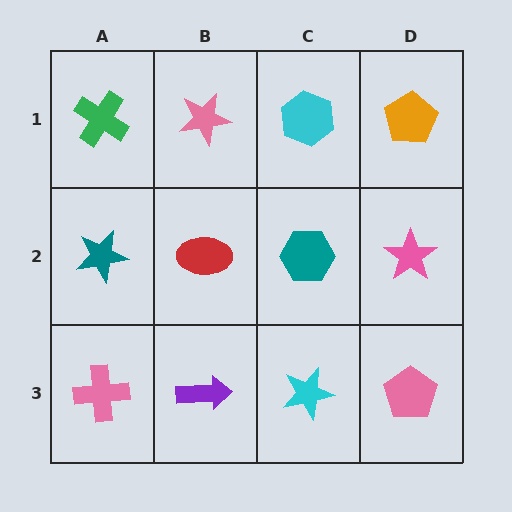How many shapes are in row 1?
4 shapes.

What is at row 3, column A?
A pink cross.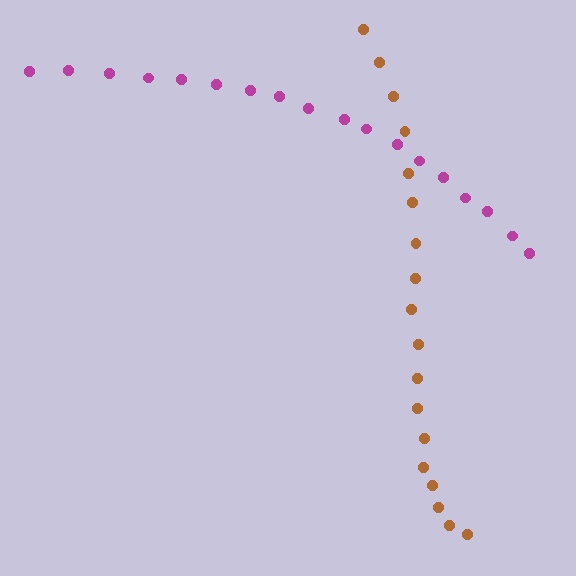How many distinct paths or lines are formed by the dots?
There are 2 distinct paths.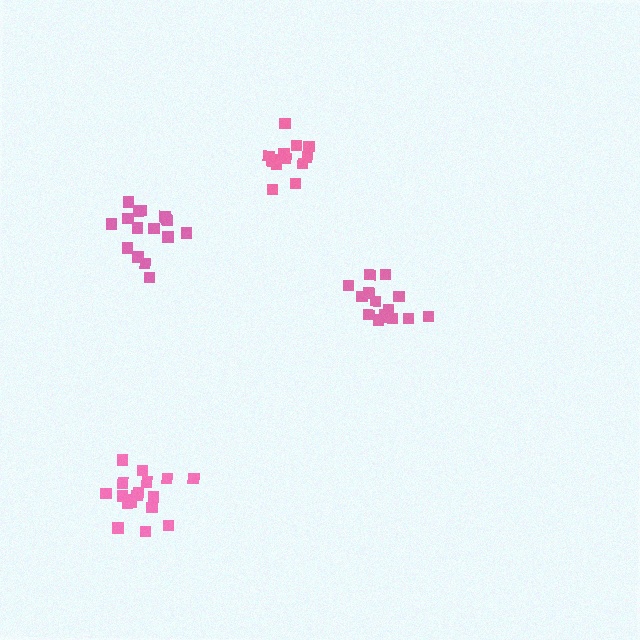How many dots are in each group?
Group 1: 16 dots, Group 2: 13 dots, Group 3: 15 dots, Group 4: 18 dots (62 total).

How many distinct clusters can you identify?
There are 4 distinct clusters.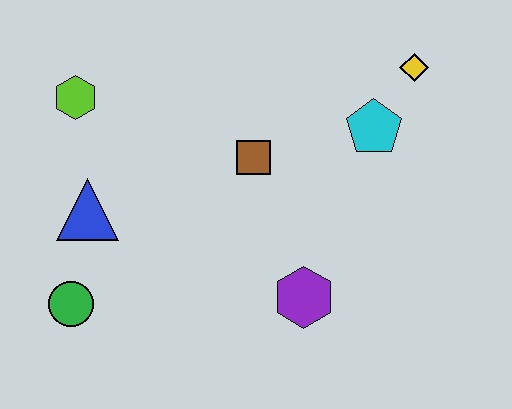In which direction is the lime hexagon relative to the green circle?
The lime hexagon is above the green circle.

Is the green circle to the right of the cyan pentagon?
No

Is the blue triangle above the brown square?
No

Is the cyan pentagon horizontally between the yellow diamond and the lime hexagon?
Yes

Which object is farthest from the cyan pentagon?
The green circle is farthest from the cyan pentagon.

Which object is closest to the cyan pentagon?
The yellow diamond is closest to the cyan pentagon.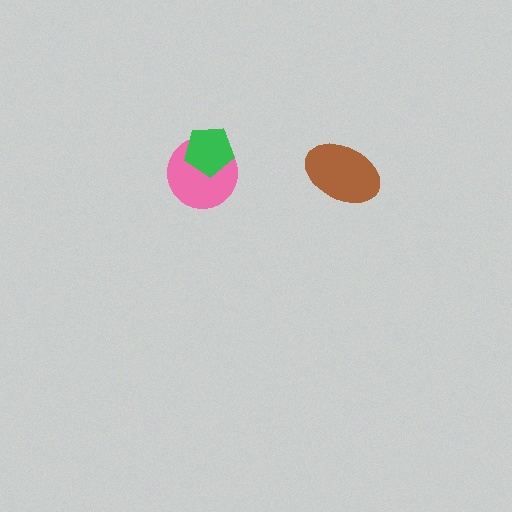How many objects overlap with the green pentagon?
1 object overlaps with the green pentagon.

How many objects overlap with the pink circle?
1 object overlaps with the pink circle.